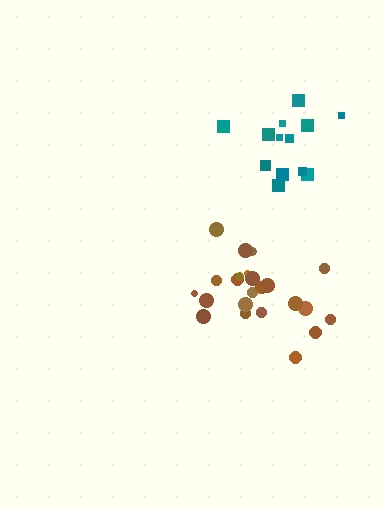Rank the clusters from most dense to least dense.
teal, brown.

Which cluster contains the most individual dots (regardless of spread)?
Brown (24).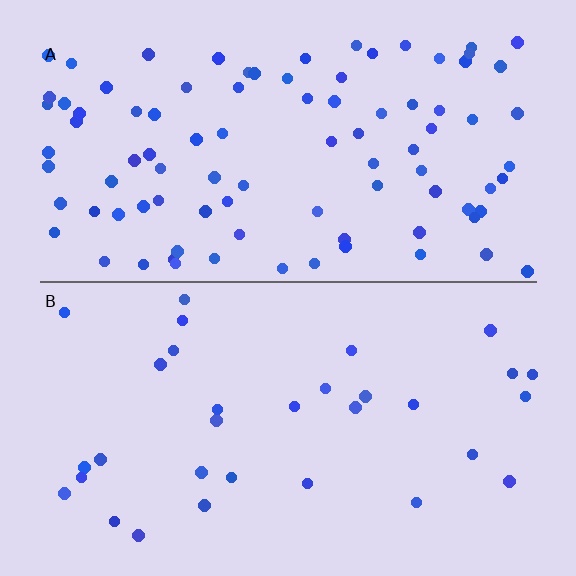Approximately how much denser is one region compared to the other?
Approximately 2.9× — region A over region B.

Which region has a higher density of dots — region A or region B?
A (the top).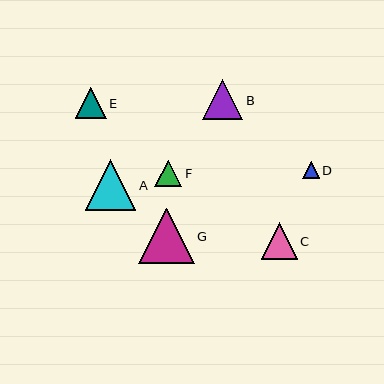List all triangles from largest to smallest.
From largest to smallest: G, A, B, C, E, F, D.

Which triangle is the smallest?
Triangle D is the smallest with a size of approximately 17 pixels.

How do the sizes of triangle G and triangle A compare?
Triangle G and triangle A are approximately the same size.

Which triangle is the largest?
Triangle G is the largest with a size of approximately 55 pixels.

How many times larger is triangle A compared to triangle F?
Triangle A is approximately 1.9 times the size of triangle F.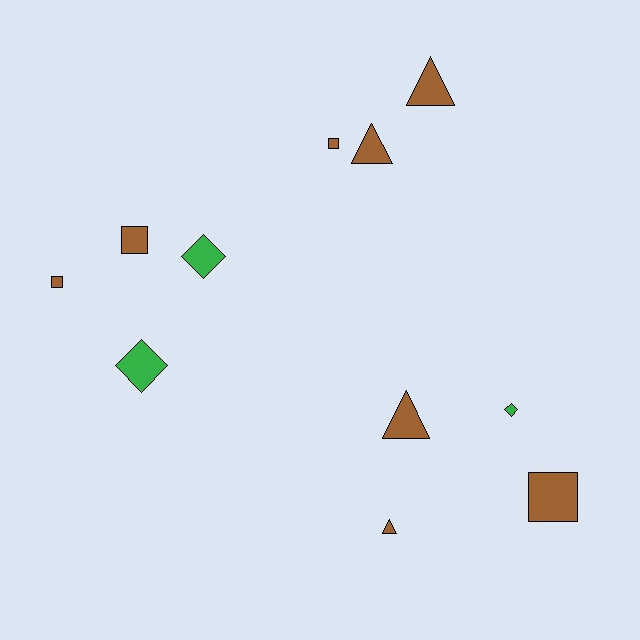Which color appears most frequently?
Brown, with 8 objects.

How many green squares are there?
There are no green squares.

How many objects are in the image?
There are 11 objects.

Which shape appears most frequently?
Triangle, with 4 objects.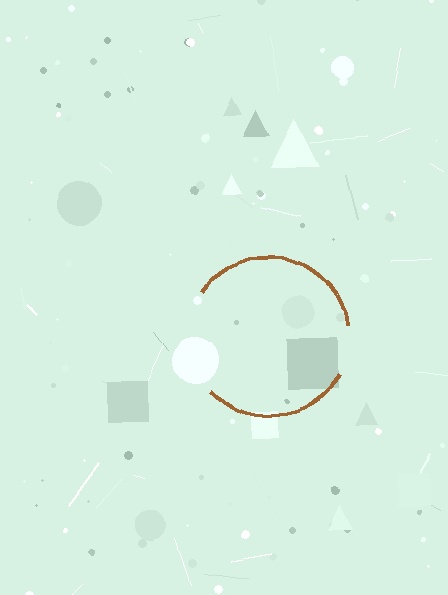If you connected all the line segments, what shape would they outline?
They would outline a circle.